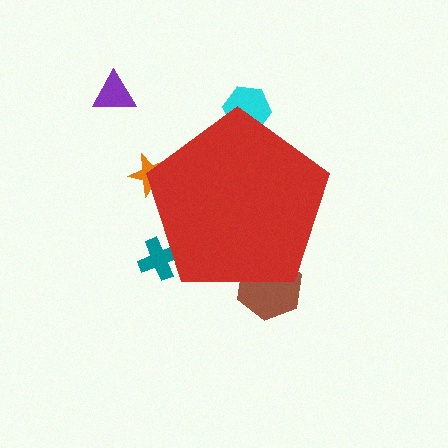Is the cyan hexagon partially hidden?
Yes, the cyan hexagon is partially hidden behind the red pentagon.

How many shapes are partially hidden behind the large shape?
4 shapes are partially hidden.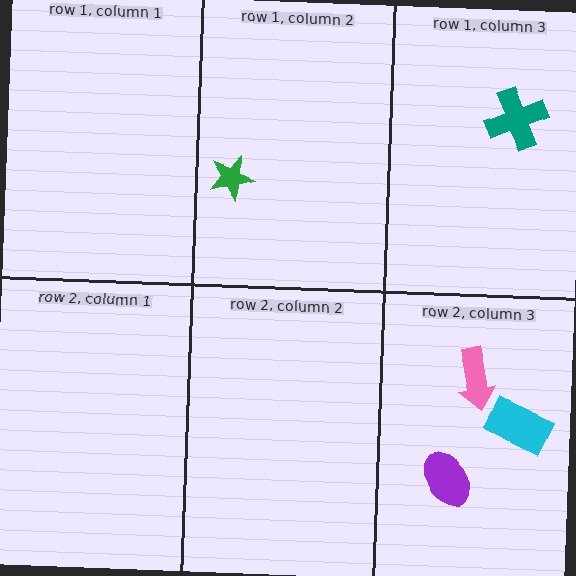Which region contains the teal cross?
The row 1, column 3 region.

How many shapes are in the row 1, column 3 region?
1.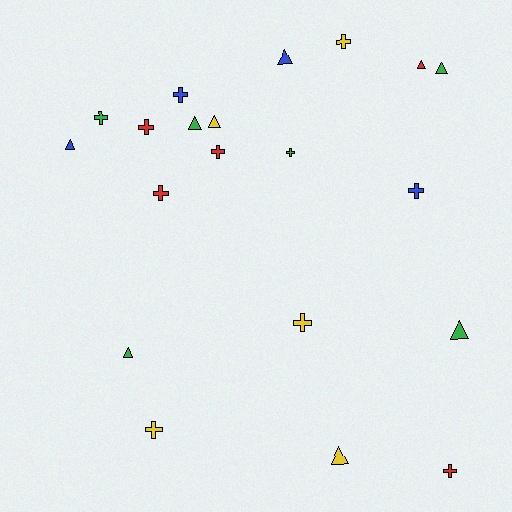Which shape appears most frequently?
Cross, with 11 objects.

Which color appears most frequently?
Green, with 6 objects.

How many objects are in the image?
There are 20 objects.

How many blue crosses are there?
There are 2 blue crosses.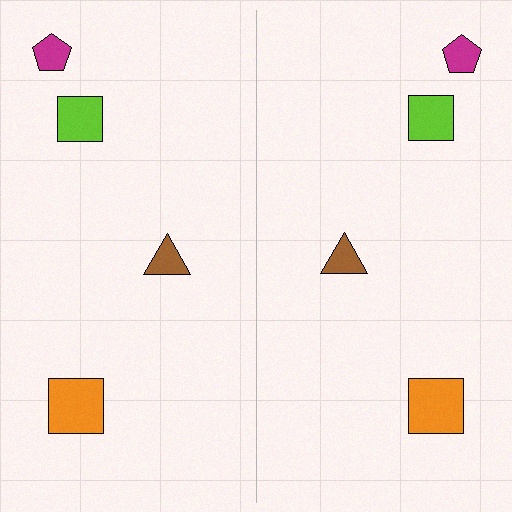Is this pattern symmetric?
Yes, this pattern has bilateral (reflection) symmetry.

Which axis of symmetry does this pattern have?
The pattern has a vertical axis of symmetry running through the center of the image.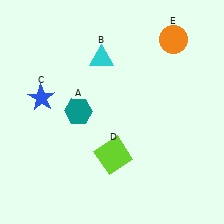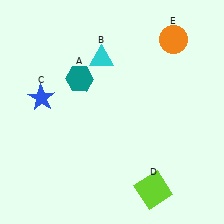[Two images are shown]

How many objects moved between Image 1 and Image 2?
2 objects moved between the two images.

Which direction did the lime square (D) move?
The lime square (D) moved right.